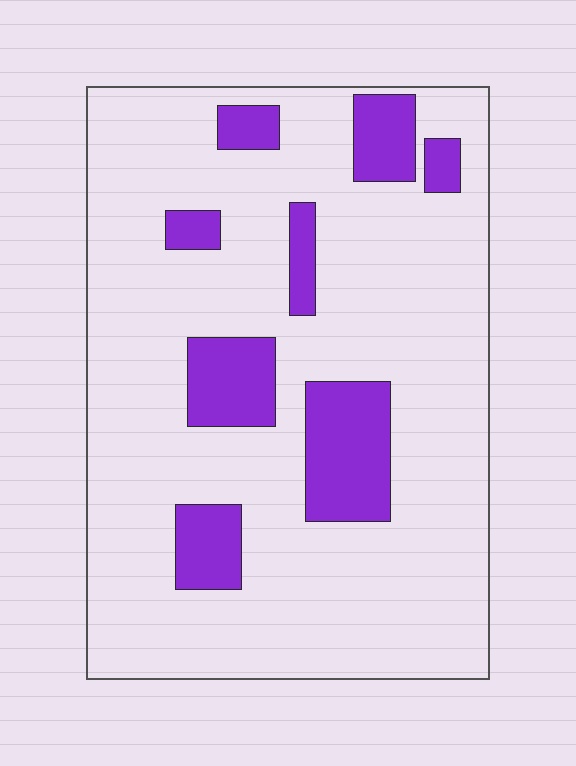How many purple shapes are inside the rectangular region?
8.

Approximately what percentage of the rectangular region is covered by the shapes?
Approximately 15%.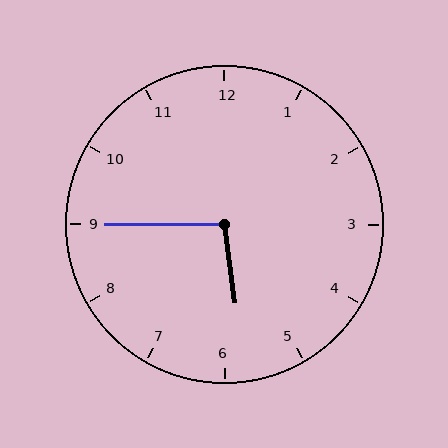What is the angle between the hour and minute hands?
Approximately 98 degrees.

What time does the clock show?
5:45.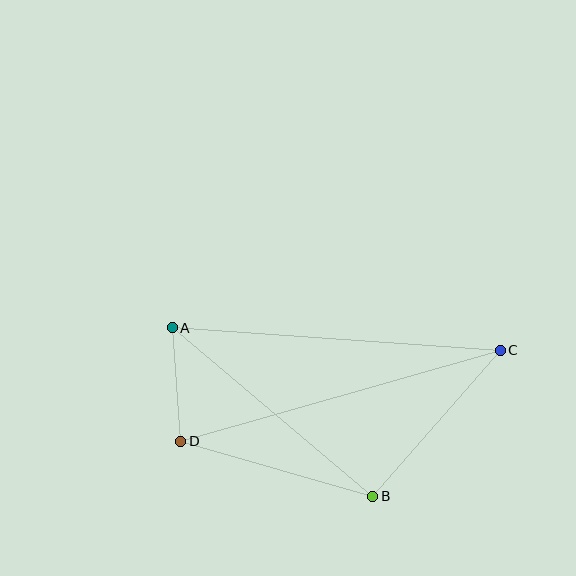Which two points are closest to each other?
Points A and D are closest to each other.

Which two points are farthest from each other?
Points C and D are farthest from each other.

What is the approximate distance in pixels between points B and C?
The distance between B and C is approximately 194 pixels.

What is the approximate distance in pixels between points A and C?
The distance between A and C is approximately 329 pixels.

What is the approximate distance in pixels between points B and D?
The distance between B and D is approximately 200 pixels.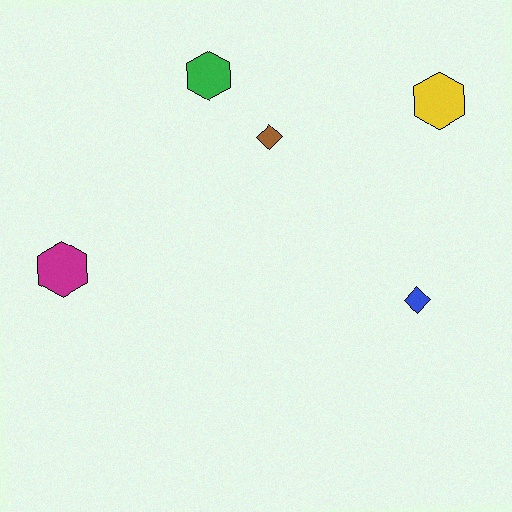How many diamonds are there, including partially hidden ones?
There are 2 diamonds.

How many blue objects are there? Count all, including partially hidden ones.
There is 1 blue object.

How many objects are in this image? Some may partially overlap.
There are 5 objects.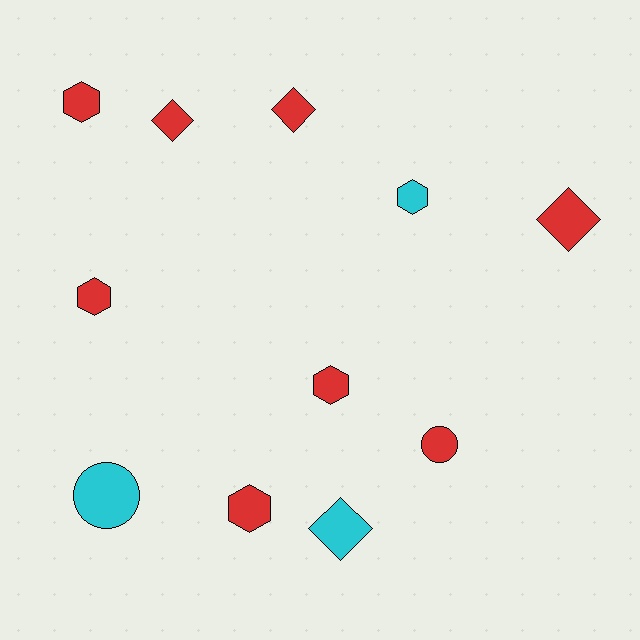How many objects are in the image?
There are 11 objects.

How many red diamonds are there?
There are 3 red diamonds.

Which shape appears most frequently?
Hexagon, with 5 objects.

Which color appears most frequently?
Red, with 8 objects.